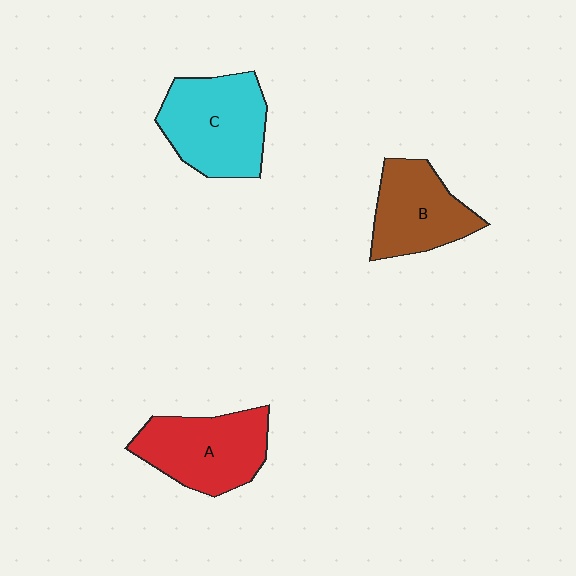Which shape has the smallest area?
Shape B (brown).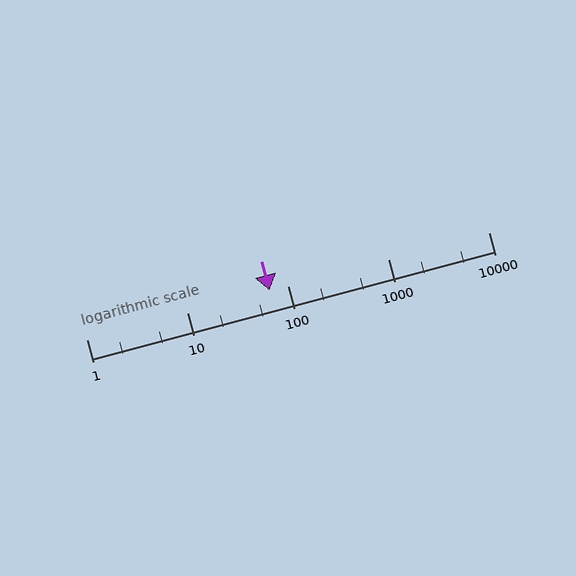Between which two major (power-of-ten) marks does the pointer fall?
The pointer is between 10 and 100.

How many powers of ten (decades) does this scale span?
The scale spans 4 decades, from 1 to 10000.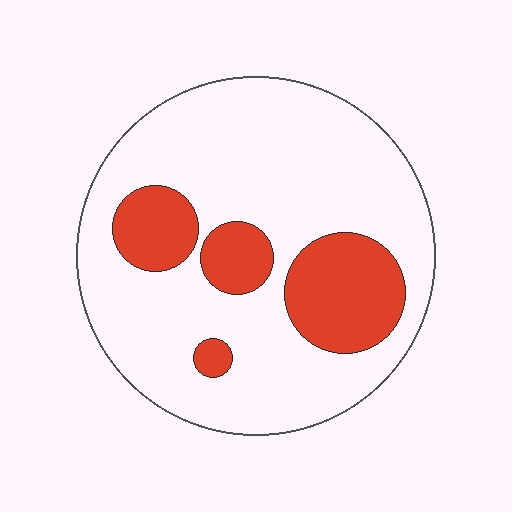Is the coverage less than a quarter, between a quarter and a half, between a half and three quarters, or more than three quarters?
Less than a quarter.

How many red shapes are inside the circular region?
4.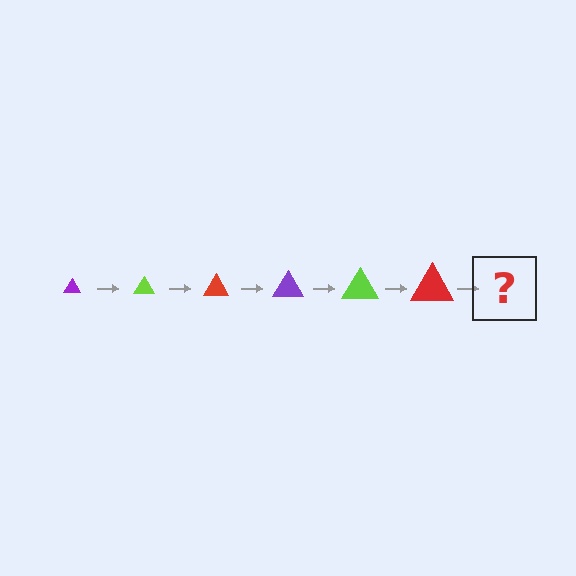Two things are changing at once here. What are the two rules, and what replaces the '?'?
The two rules are that the triangle grows larger each step and the color cycles through purple, lime, and red. The '?' should be a purple triangle, larger than the previous one.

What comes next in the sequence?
The next element should be a purple triangle, larger than the previous one.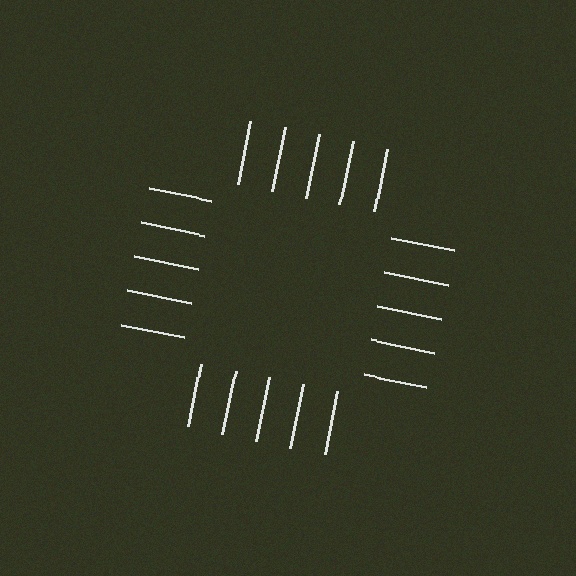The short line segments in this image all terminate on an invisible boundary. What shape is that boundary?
An illusory square — the line segments terminate on its edges but no continuous stroke is drawn.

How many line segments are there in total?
20 — 5 along each of the 4 edges.